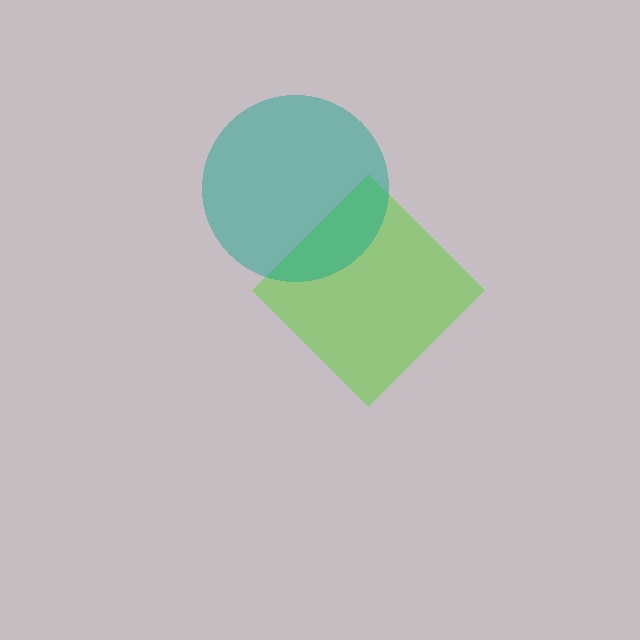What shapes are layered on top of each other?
The layered shapes are: a lime diamond, a teal circle.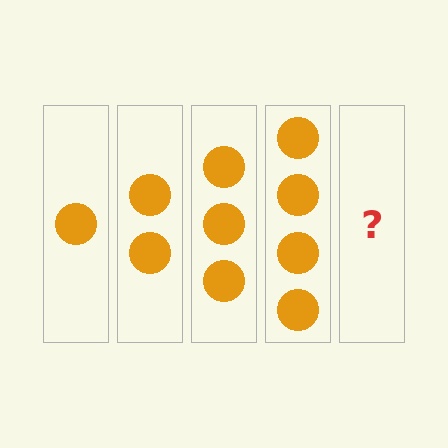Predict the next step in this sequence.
The next step is 5 circles.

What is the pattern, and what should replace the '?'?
The pattern is that each step adds one more circle. The '?' should be 5 circles.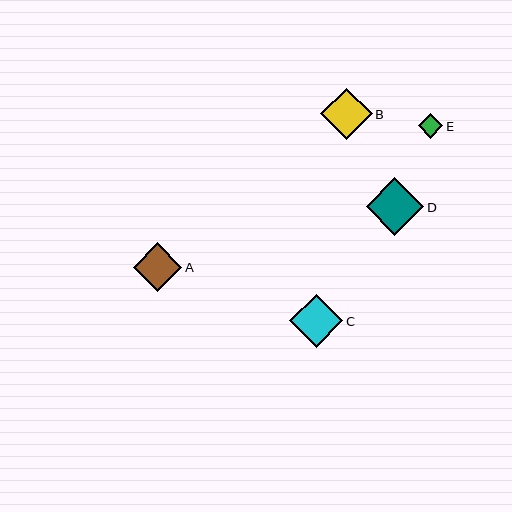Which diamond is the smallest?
Diamond E is the smallest with a size of approximately 24 pixels.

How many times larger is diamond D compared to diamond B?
Diamond D is approximately 1.1 times the size of diamond B.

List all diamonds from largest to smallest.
From largest to smallest: D, C, B, A, E.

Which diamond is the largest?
Diamond D is the largest with a size of approximately 58 pixels.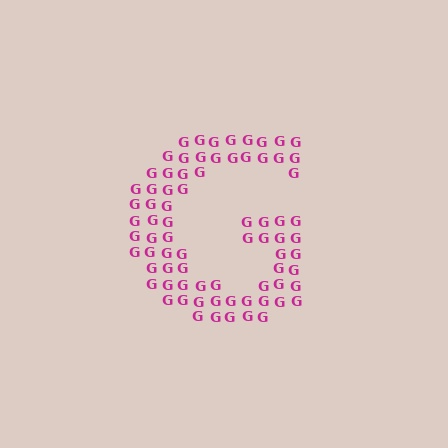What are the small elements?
The small elements are letter G's.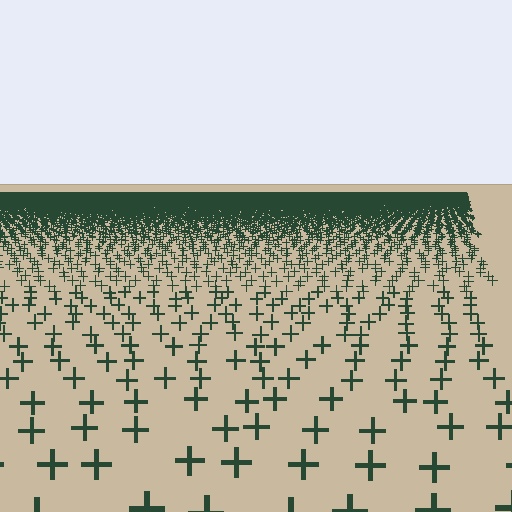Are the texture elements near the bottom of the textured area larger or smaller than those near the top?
Larger. Near the bottom, elements are closer to the viewer and appear at a bigger on-screen size.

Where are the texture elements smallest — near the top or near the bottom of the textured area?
Near the top.